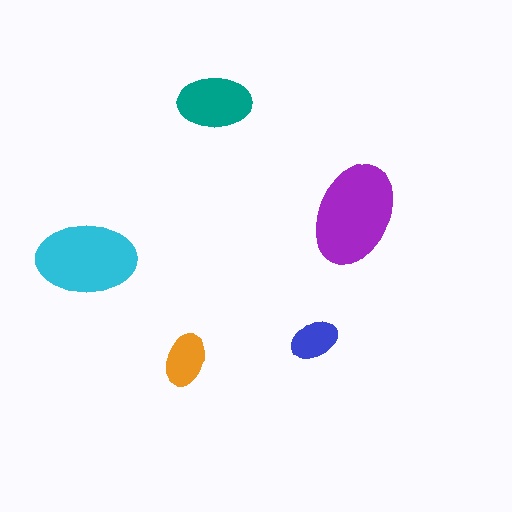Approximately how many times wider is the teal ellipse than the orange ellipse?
About 1.5 times wider.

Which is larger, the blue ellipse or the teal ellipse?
The teal one.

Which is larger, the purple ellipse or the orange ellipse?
The purple one.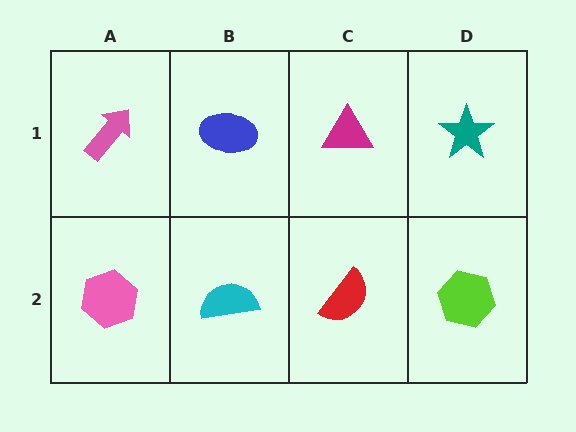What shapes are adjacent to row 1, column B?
A cyan semicircle (row 2, column B), a pink arrow (row 1, column A), a magenta triangle (row 1, column C).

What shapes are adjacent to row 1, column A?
A pink hexagon (row 2, column A), a blue ellipse (row 1, column B).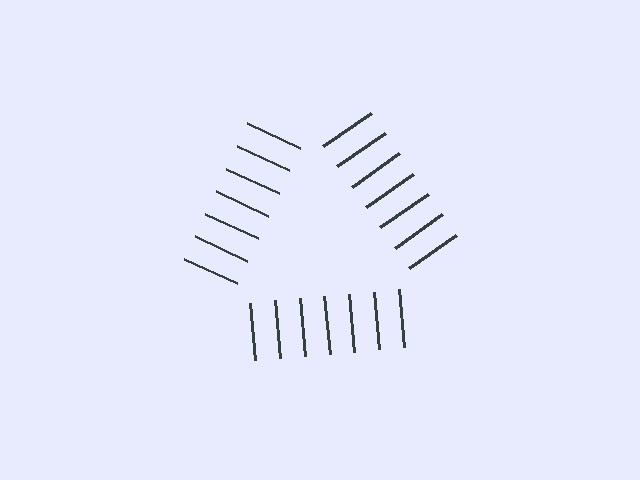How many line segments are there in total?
21 — 7 along each of the 3 edges.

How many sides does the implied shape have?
3 sides — the line-ends trace a triangle.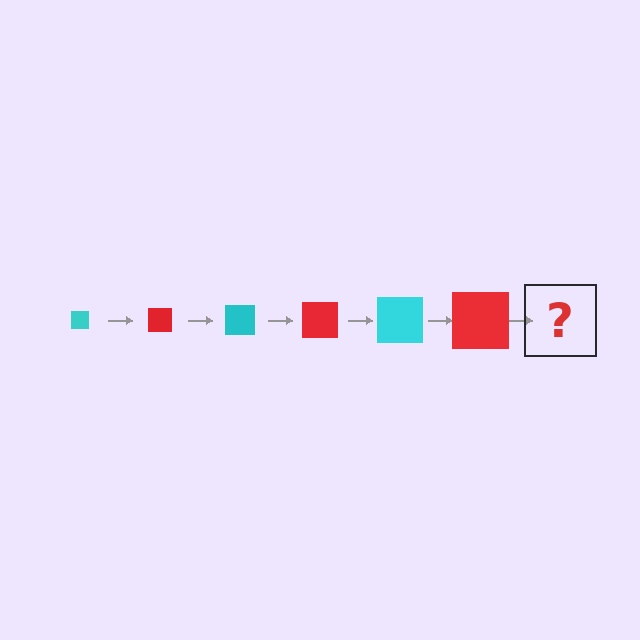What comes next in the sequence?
The next element should be a cyan square, larger than the previous one.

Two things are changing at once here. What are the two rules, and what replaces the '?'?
The two rules are that the square grows larger each step and the color cycles through cyan and red. The '?' should be a cyan square, larger than the previous one.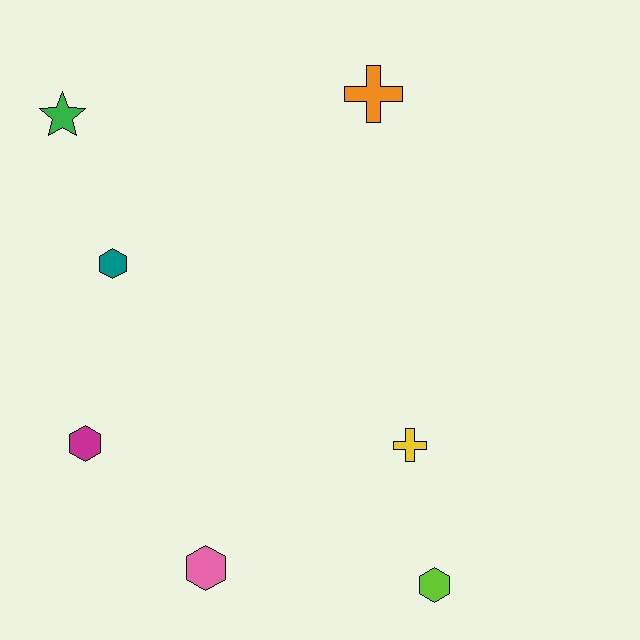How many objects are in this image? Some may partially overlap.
There are 7 objects.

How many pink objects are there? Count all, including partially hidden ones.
There is 1 pink object.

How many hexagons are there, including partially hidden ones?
There are 4 hexagons.